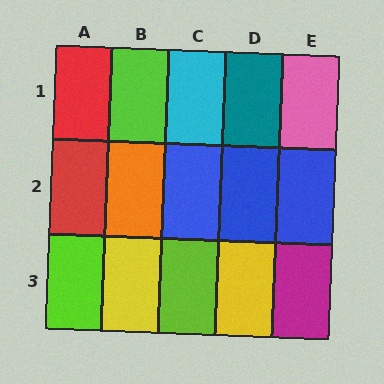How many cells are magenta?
1 cell is magenta.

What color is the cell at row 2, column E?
Blue.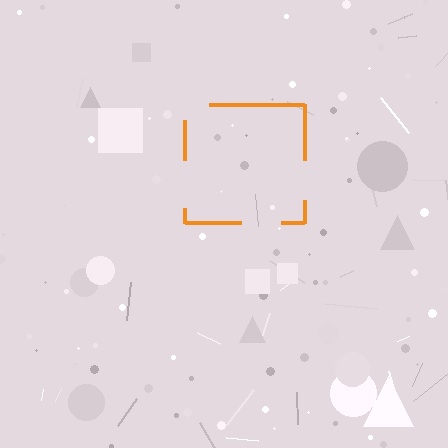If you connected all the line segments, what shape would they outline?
They would outline a square.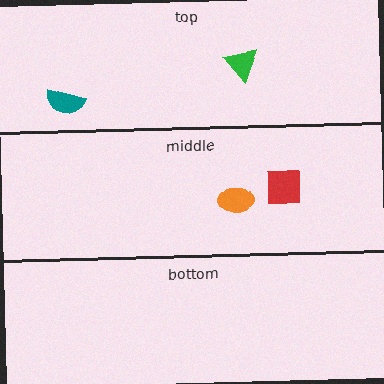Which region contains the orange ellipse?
The middle region.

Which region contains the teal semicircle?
The top region.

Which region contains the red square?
The middle region.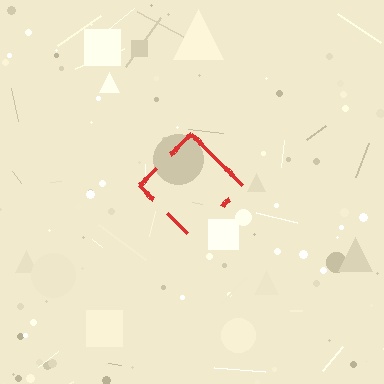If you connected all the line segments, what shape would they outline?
They would outline a diamond.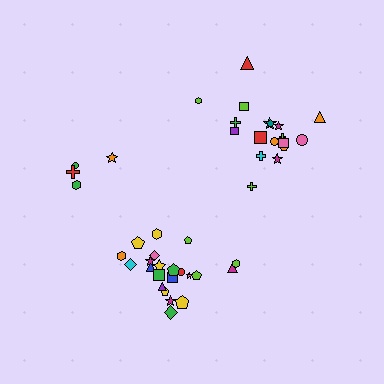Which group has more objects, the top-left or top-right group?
The top-right group.